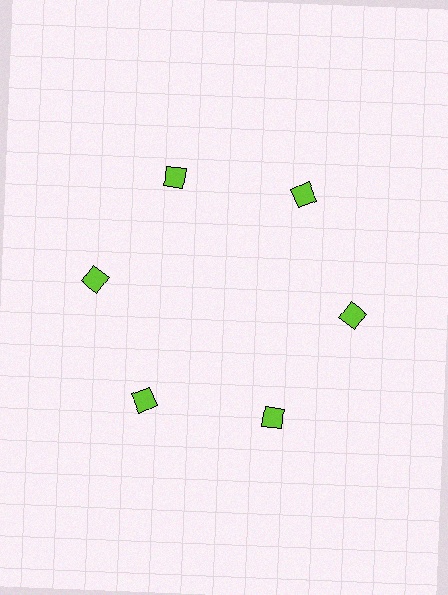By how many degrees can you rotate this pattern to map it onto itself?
The pattern maps onto itself every 60 degrees of rotation.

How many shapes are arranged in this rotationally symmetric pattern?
There are 6 shapes, arranged in 6 groups of 1.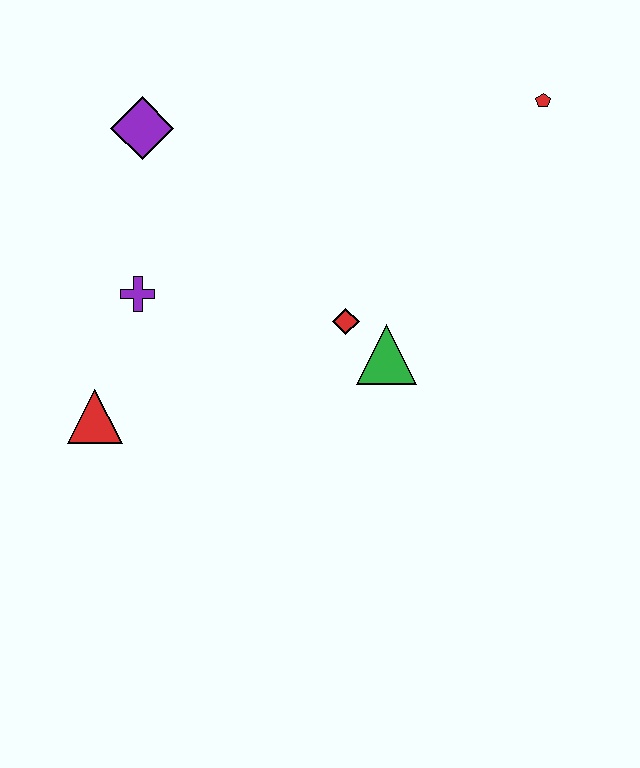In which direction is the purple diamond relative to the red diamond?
The purple diamond is to the left of the red diamond.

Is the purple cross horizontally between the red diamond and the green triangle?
No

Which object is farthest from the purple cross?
The red pentagon is farthest from the purple cross.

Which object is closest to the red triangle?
The purple cross is closest to the red triangle.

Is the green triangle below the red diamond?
Yes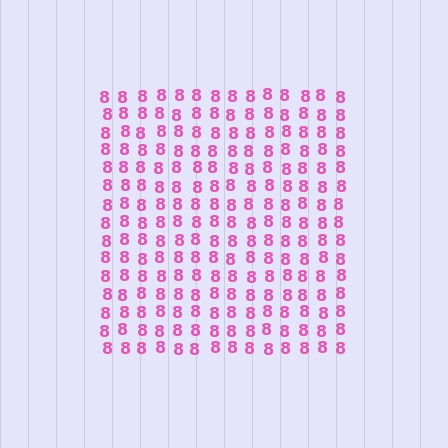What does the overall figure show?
The overall figure shows a square.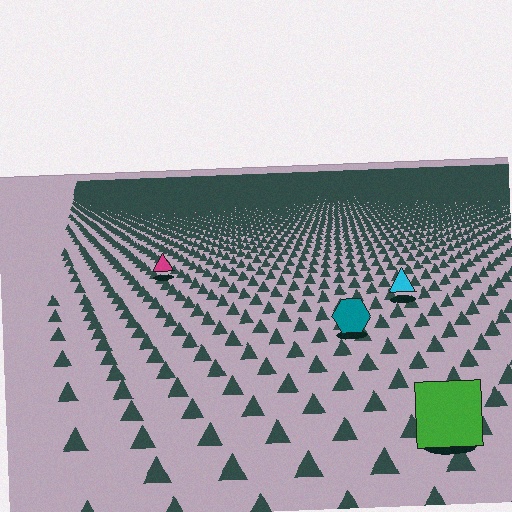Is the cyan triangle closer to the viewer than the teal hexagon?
No. The teal hexagon is closer — you can tell from the texture gradient: the ground texture is coarser near it.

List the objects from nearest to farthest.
From nearest to farthest: the green square, the teal hexagon, the cyan triangle, the magenta triangle.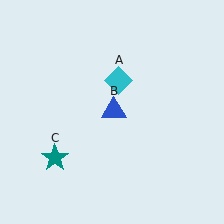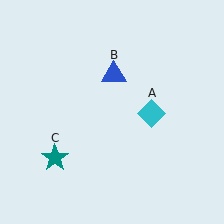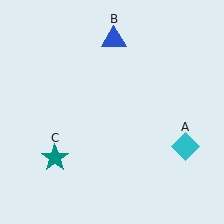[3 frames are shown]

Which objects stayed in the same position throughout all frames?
Teal star (object C) remained stationary.